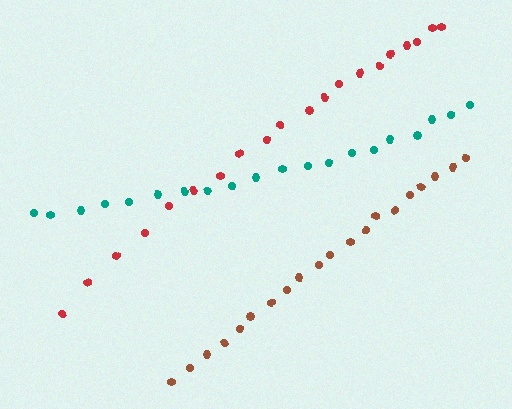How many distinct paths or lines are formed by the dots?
There are 3 distinct paths.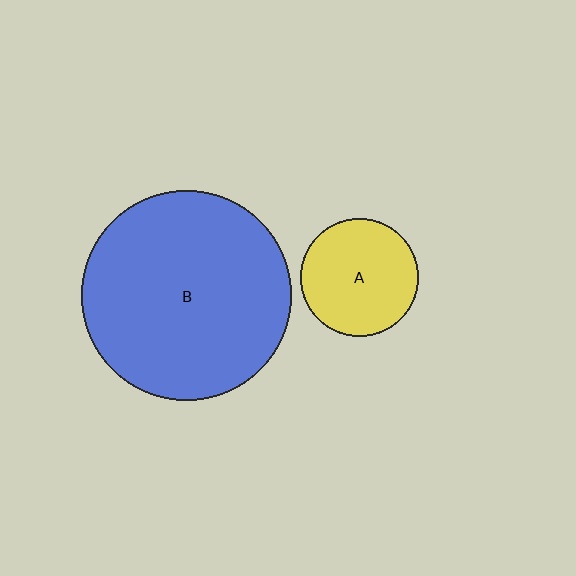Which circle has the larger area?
Circle B (blue).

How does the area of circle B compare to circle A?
Approximately 3.2 times.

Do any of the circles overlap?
No, none of the circles overlap.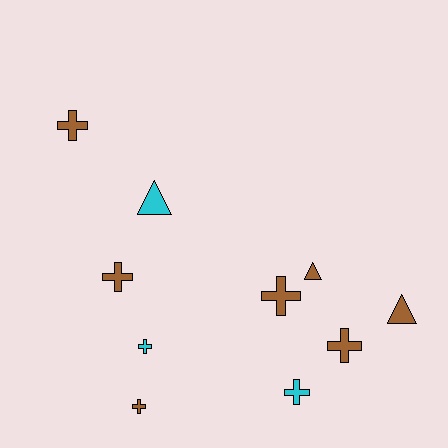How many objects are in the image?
There are 10 objects.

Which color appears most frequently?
Brown, with 7 objects.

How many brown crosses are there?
There are 5 brown crosses.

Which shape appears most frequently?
Cross, with 7 objects.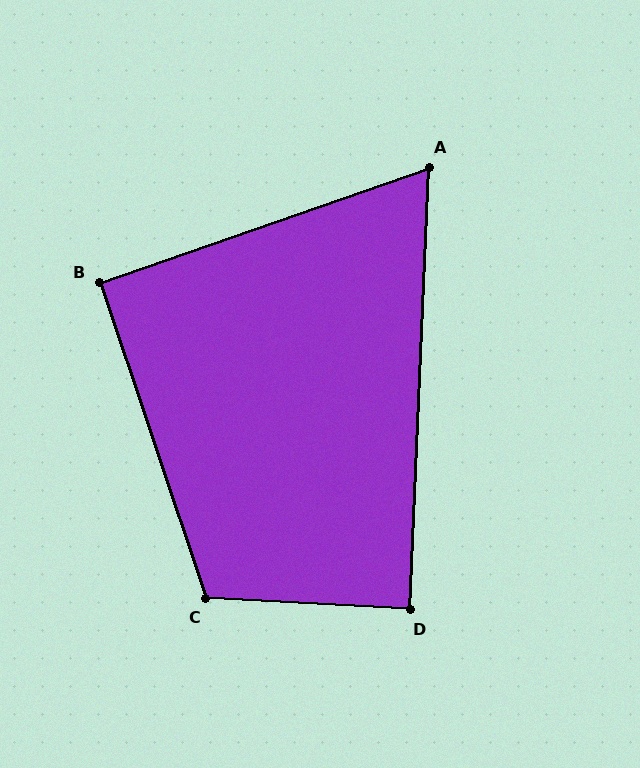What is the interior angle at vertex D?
Approximately 89 degrees (approximately right).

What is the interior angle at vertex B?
Approximately 91 degrees (approximately right).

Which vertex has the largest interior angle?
C, at approximately 112 degrees.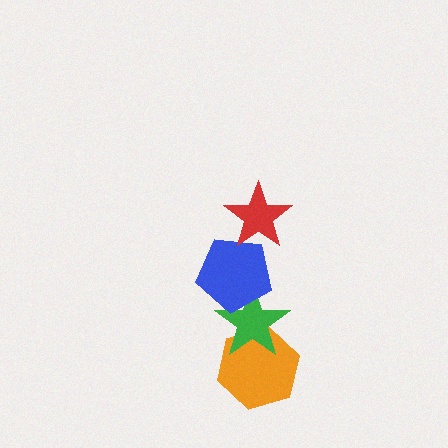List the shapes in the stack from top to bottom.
From top to bottom: the red star, the blue pentagon, the green star, the orange hexagon.